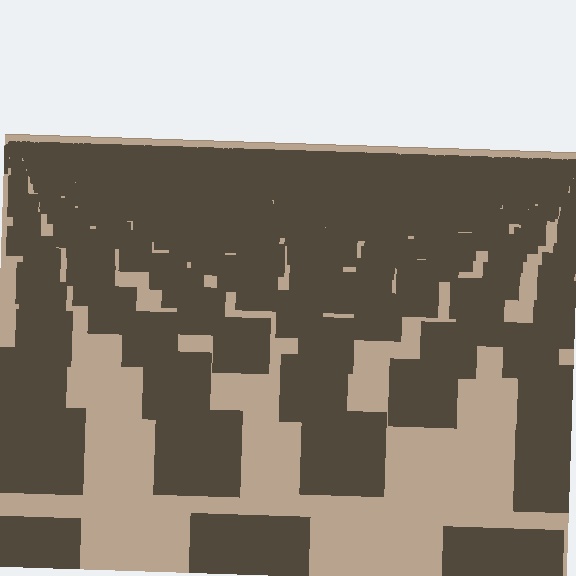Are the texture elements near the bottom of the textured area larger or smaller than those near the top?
Larger. Near the bottom, elements are closer to the viewer and appear at a bigger on-screen size.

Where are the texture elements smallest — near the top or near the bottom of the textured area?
Near the top.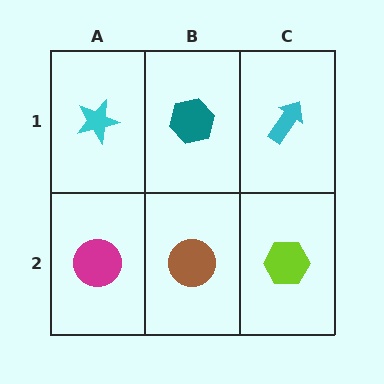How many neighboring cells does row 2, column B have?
3.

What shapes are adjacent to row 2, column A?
A cyan star (row 1, column A), a brown circle (row 2, column B).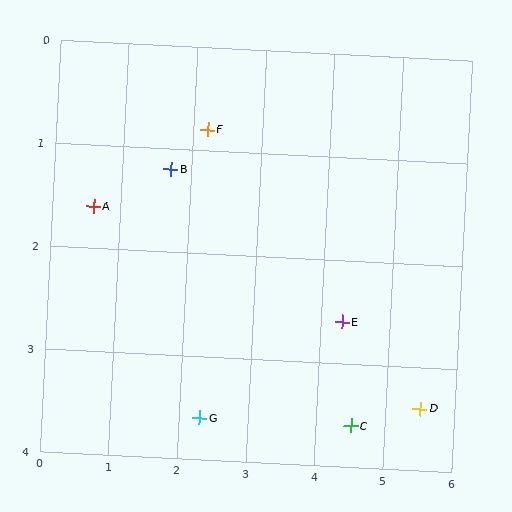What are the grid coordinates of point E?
Point E is at approximately (4.3, 2.6).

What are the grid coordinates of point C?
Point C is at approximately (4.5, 3.6).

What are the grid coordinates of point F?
Point F is at approximately (2.2, 0.8).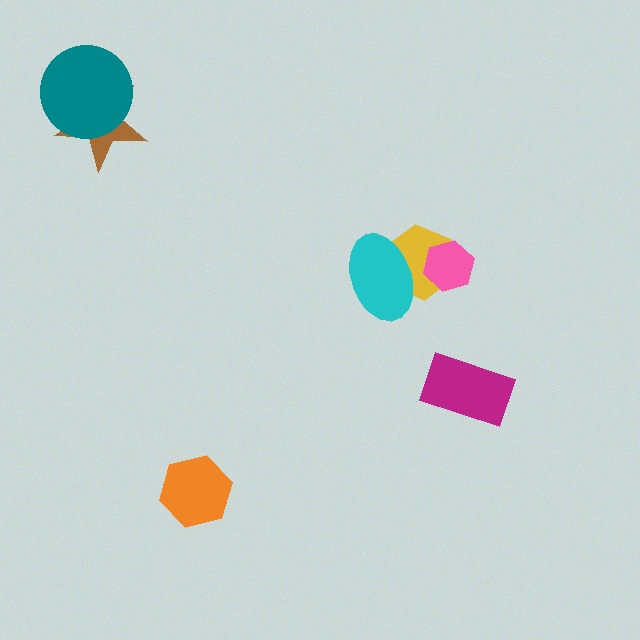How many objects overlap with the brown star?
1 object overlaps with the brown star.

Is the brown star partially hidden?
Yes, it is partially covered by another shape.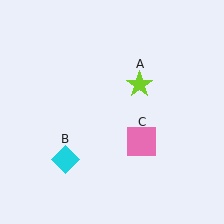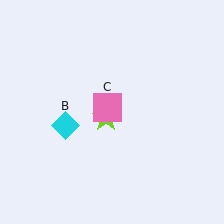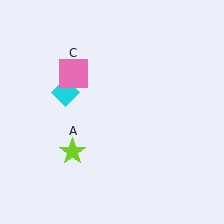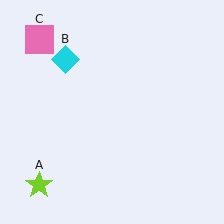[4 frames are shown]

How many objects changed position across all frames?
3 objects changed position: lime star (object A), cyan diamond (object B), pink square (object C).